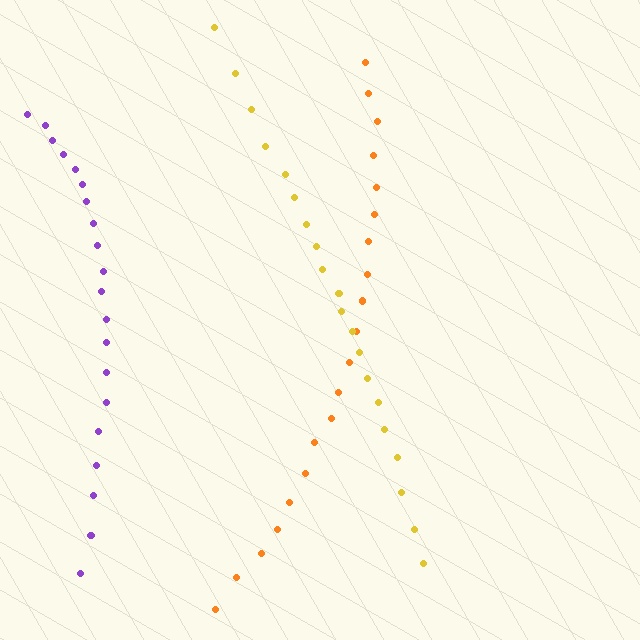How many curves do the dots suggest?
There are 3 distinct paths.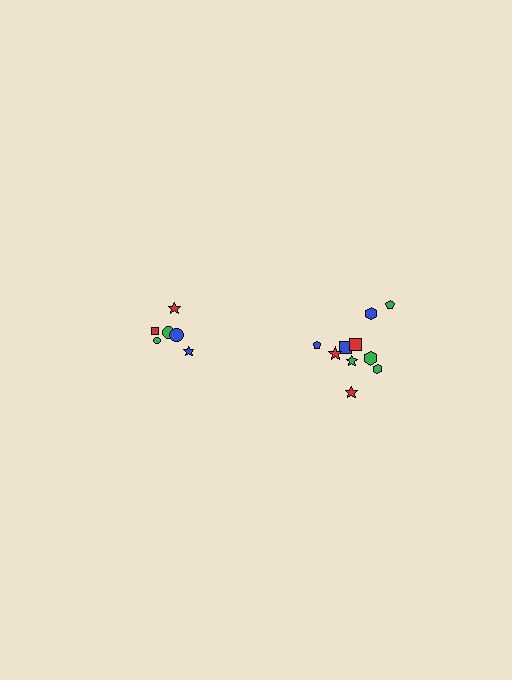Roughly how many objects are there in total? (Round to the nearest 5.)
Roughly 15 objects in total.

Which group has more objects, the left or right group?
The right group.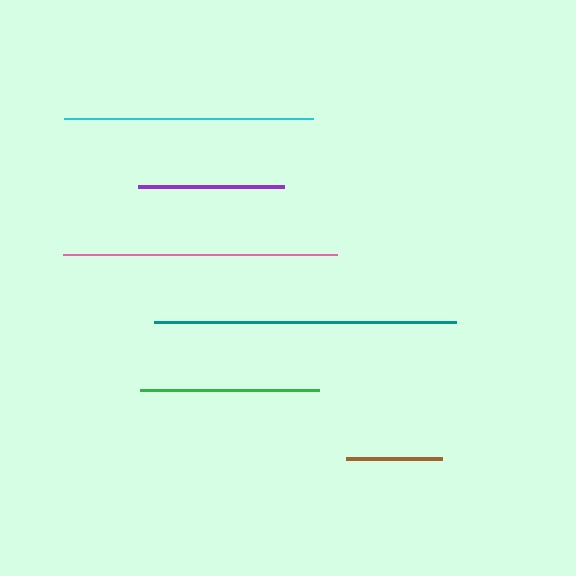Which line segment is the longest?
The teal line is the longest at approximately 302 pixels.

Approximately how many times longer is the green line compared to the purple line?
The green line is approximately 1.2 times the length of the purple line.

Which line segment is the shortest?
The brown line is the shortest at approximately 96 pixels.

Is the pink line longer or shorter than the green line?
The pink line is longer than the green line.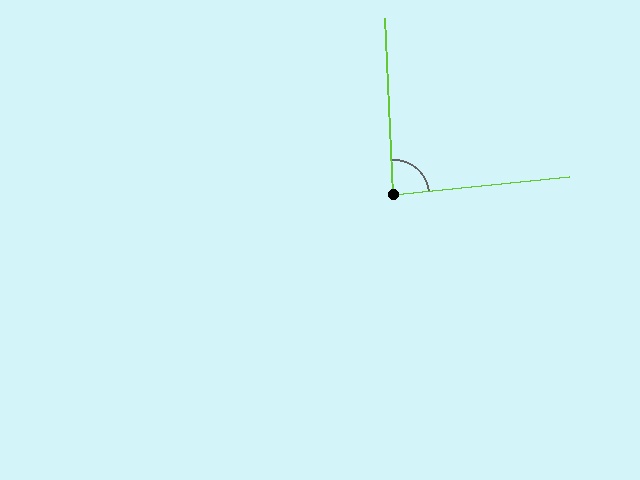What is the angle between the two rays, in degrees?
Approximately 87 degrees.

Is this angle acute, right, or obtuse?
It is approximately a right angle.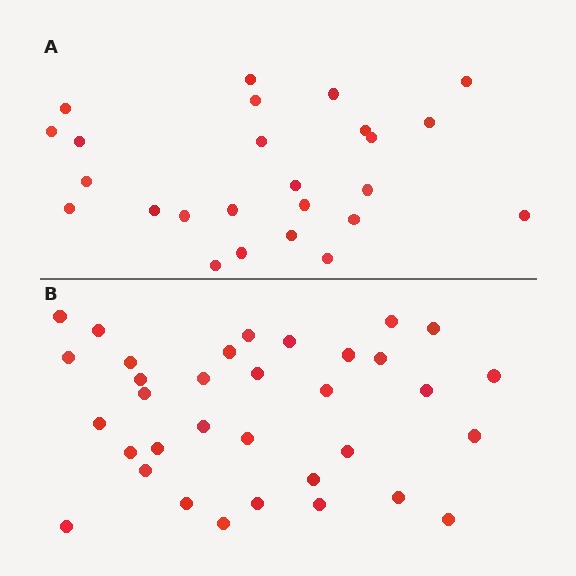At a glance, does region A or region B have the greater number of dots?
Region B (the bottom region) has more dots.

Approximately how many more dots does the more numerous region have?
Region B has roughly 8 or so more dots than region A.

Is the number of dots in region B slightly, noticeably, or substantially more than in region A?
Region B has noticeably more, but not dramatically so. The ratio is roughly 1.4 to 1.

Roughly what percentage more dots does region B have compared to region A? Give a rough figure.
About 35% more.